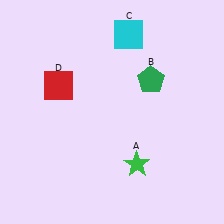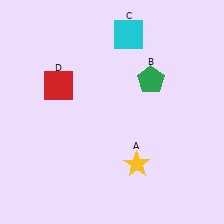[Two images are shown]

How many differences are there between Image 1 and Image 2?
There is 1 difference between the two images.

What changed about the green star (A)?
In Image 1, A is green. In Image 2, it changed to yellow.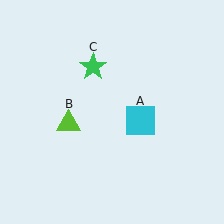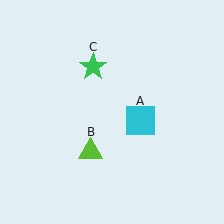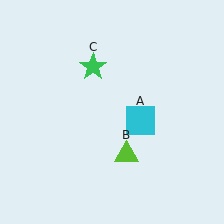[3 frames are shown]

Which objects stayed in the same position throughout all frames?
Cyan square (object A) and green star (object C) remained stationary.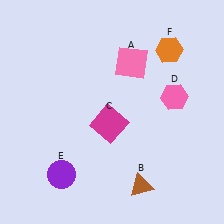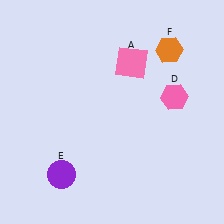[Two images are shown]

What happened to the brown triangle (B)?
The brown triangle (B) was removed in Image 2. It was in the bottom-right area of Image 1.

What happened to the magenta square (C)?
The magenta square (C) was removed in Image 2. It was in the bottom-left area of Image 1.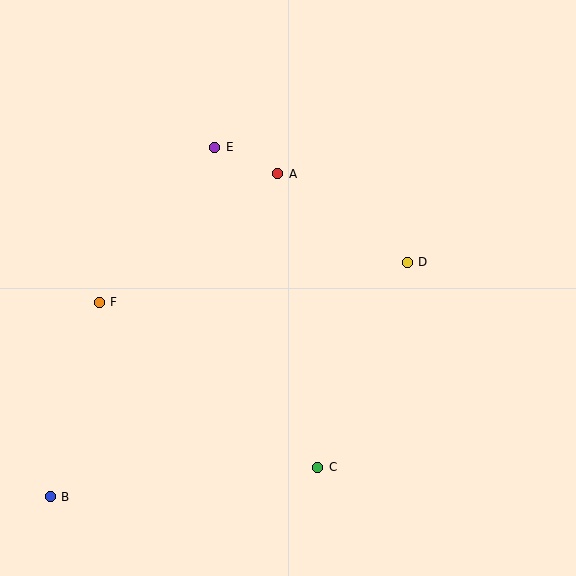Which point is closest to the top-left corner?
Point E is closest to the top-left corner.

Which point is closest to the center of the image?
Point A at (278, 174) is closest to the center.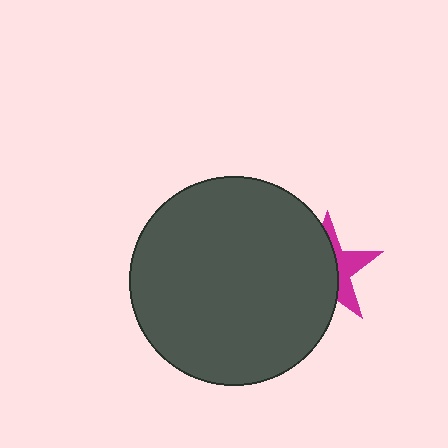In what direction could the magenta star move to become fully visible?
The magenta star could move right. That would shift it out from behind the dark gray circle entirely.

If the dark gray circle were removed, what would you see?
You would see the complete magenta star.